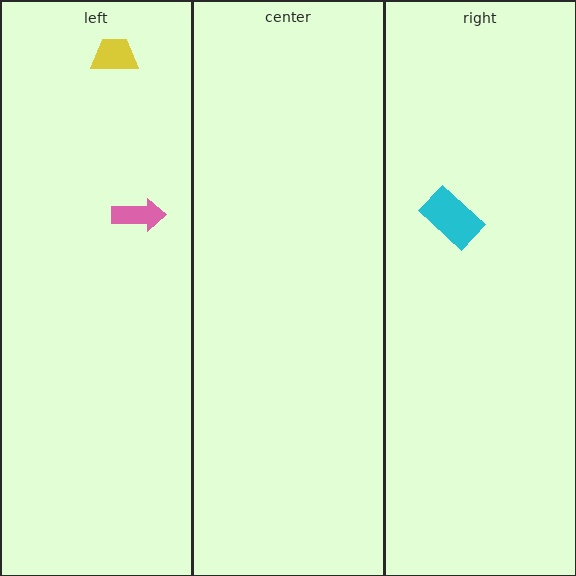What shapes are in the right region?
The cyan rectangle.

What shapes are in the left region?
The yellow trapezoid, the pink arrow.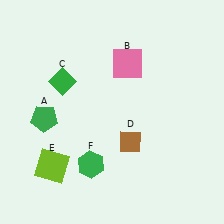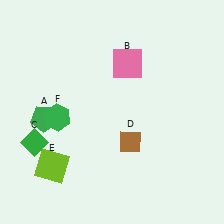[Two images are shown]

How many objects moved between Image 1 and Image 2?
2 objects moved between the two images.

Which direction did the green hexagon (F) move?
The green hexagon (F) moved up.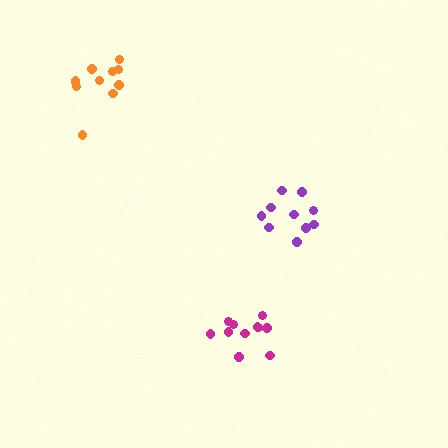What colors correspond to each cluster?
The clusters are colored: purple, magenta, orange.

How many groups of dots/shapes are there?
There are 3 groups.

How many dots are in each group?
Group 1: 10 dots, Group 2: 11 dots, Group 3: 11 dots (32 total).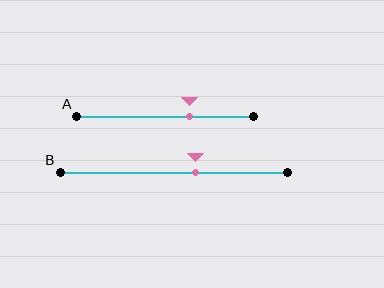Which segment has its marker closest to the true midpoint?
Segment B has its marker closest to the true midpoint.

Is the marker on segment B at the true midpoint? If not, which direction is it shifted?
No, the marker on segment B is shifted to the right by about 9% of the segment length.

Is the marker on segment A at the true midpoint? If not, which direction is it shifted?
No, the marker on segment A is shifted to the right by about 14% of the segment length.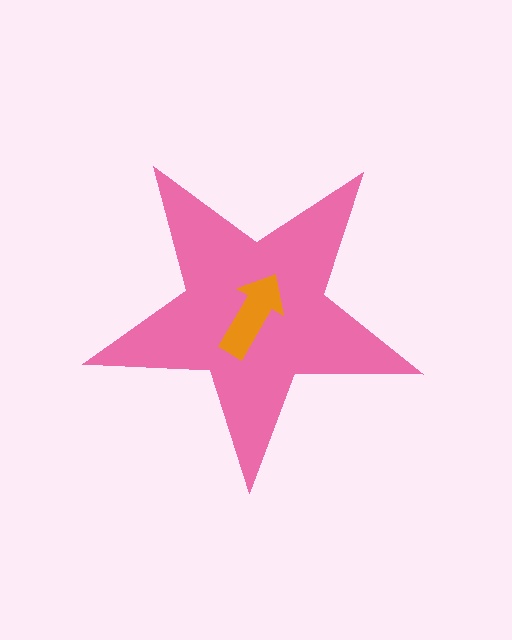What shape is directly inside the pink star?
The orange arrow.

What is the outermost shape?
The pink star.